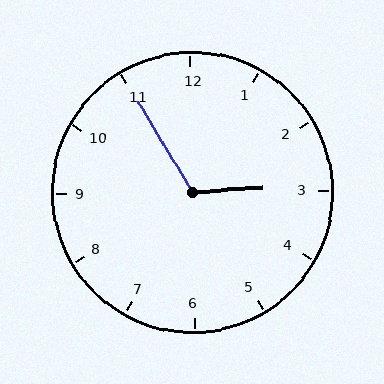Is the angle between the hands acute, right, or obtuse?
It is obtuse.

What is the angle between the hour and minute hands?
Approximately 118 degrees.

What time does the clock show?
2:55.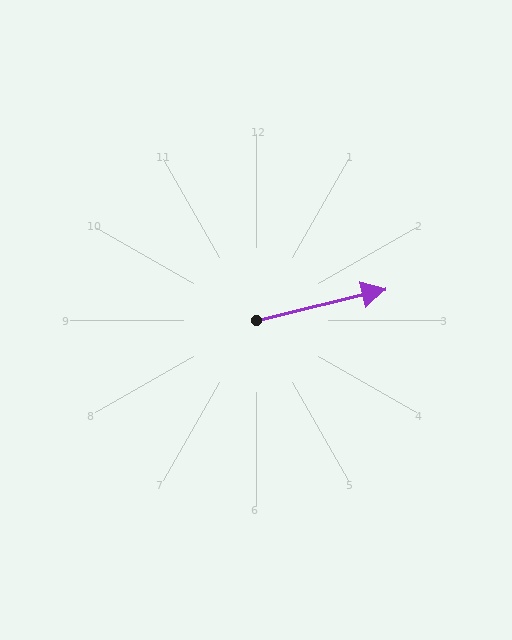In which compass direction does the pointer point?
East.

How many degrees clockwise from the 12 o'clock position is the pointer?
Approximately 76 degrees.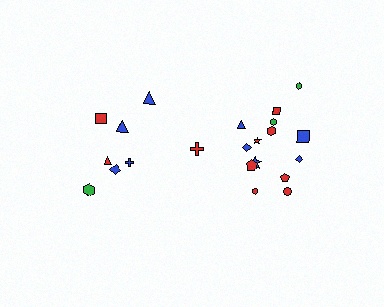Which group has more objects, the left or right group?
The right group.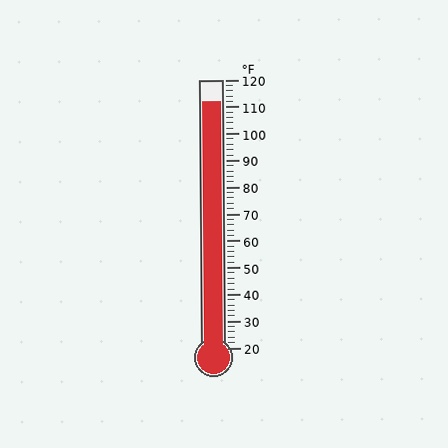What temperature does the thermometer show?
The thermometer shows approximately 112°F.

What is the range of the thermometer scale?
The thermometer scale ranges from 20°F to 120°F.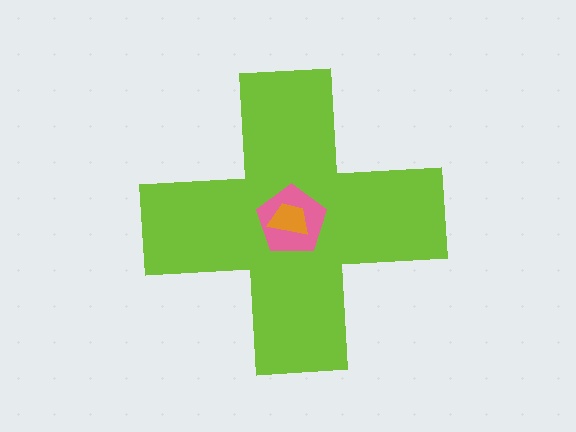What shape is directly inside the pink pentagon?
The orange trapezoid.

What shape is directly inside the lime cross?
The pink pentagon.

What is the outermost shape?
The lime cross.